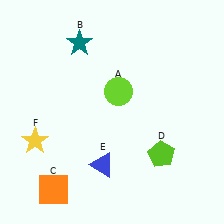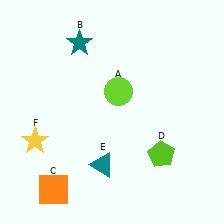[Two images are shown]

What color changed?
The triangle (E) changed from blue in Image 1 to teal in Image 2.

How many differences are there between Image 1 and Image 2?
There is 1 difference between the two images.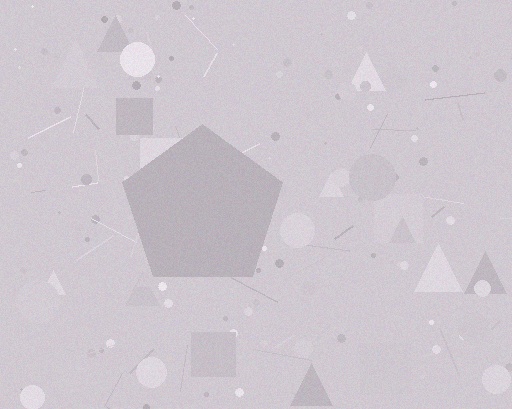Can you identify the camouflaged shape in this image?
The camouflaged shape is a pentagon.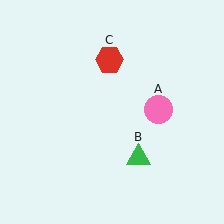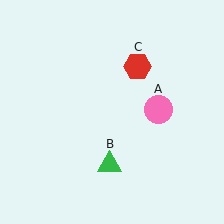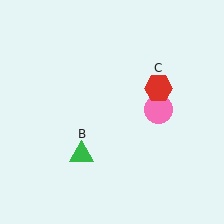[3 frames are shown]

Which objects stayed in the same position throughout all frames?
Pink circle (object A) remained stationary.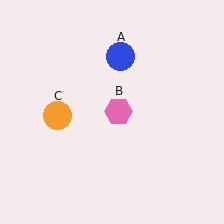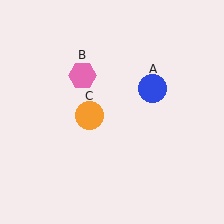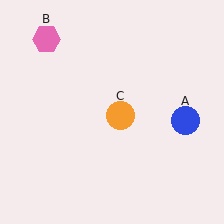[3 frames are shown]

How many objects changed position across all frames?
3 objects changed position: blue circle (object A), pink hexagon (object B), orange circle (object C).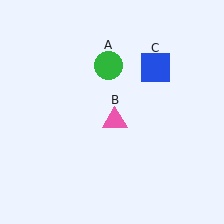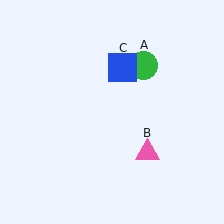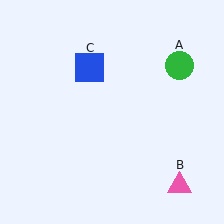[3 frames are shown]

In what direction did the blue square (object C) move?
The blue square (object C) moved left.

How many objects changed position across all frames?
3 objects changed position: green circle (object A), pink triangle (object B), blue square (object C).